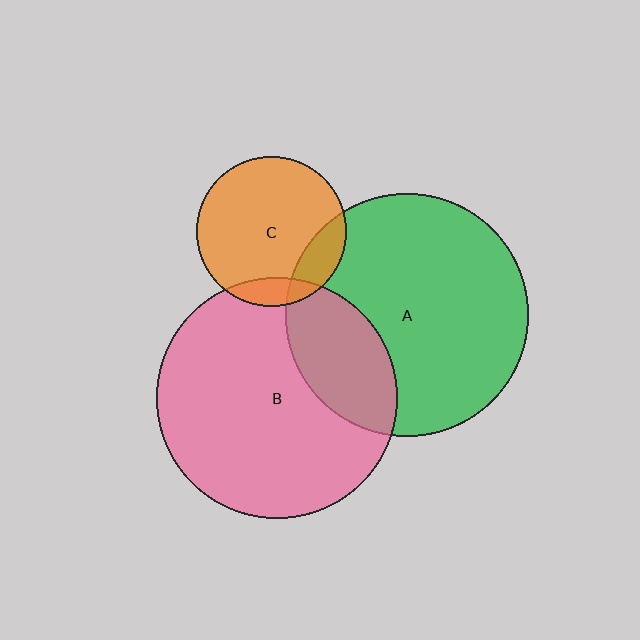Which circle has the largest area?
Circle A (green).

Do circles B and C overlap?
Yes.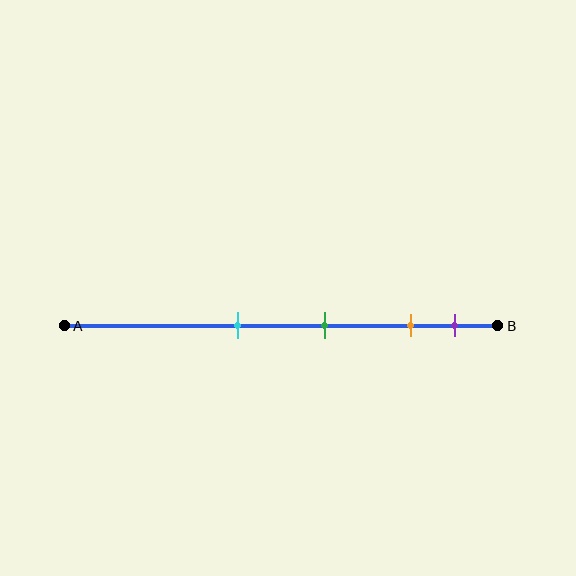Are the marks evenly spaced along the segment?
No, the marks are not evenly spaced.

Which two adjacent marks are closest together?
The orange and purple marks are the closest adjacent pair.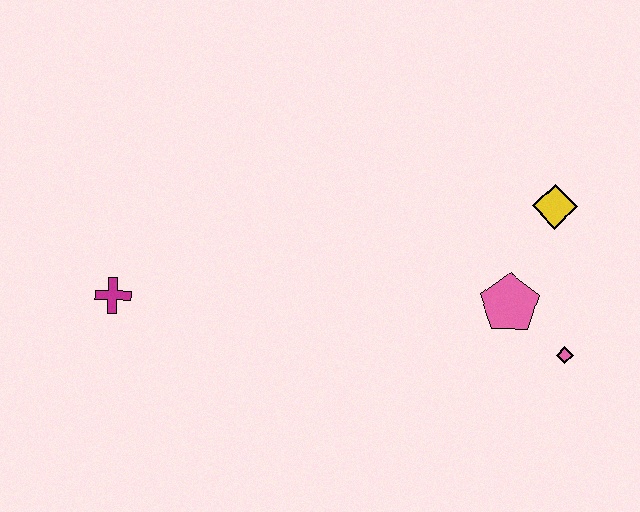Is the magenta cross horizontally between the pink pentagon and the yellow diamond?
No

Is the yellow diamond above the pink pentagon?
Yes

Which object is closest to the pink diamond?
The pink pentagon is closest to the pink diamond.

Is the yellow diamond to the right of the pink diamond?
No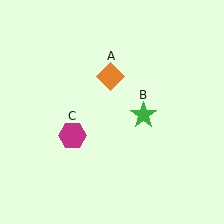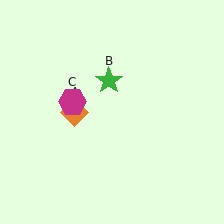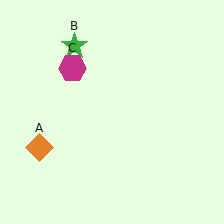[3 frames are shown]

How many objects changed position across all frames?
3 objects changed position: orange diamond (object A), green star (object B), magenta hexagon (object C).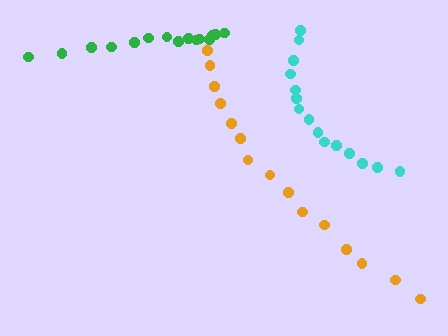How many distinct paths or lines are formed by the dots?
There are 3 distinct paths.